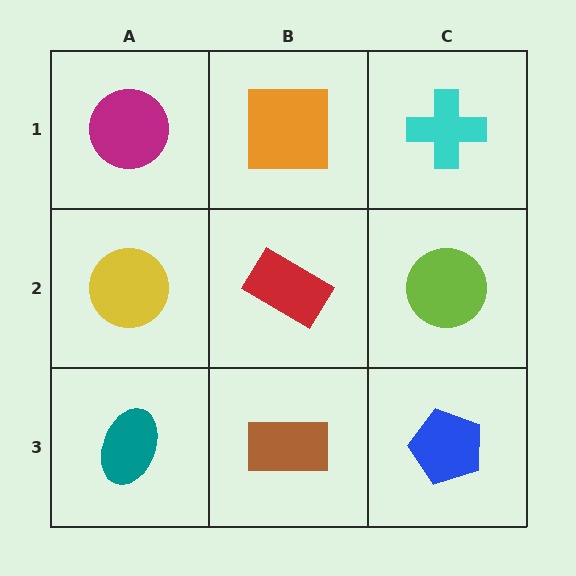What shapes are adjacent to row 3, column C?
A lime circle (row 2, column C), a brown rectangle (row 3, column B).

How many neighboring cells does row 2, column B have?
4.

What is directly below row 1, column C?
A lime circle.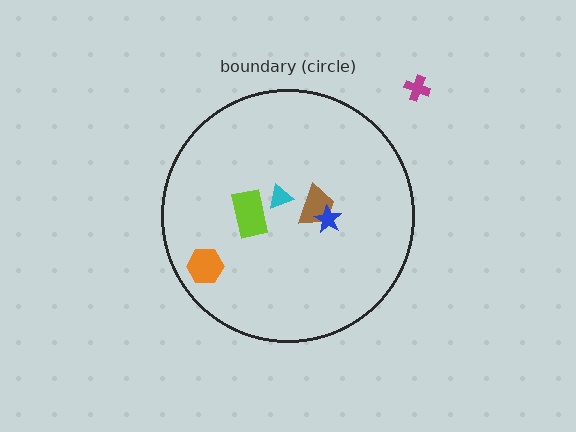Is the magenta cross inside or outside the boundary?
Outside.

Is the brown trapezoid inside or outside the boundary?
Inside.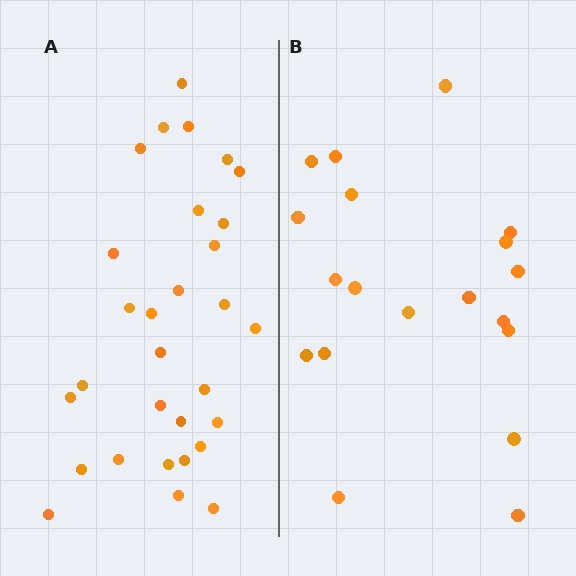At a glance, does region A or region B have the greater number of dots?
Region A (the left region) has more dots.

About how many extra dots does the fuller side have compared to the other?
Region A has roughly 12 or so more dots than region B.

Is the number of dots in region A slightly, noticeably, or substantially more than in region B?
Region A has substantially more. The ratio is roughly 1.6 to 1.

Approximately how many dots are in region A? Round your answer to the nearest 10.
About 30 dots.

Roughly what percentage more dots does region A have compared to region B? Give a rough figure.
About 60% more.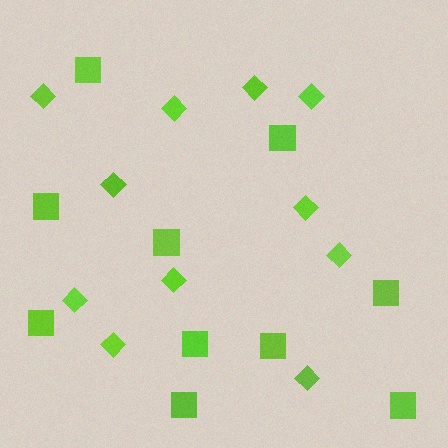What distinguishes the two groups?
There are 2 groups: one group of diamonds (11) and one group of squares (10).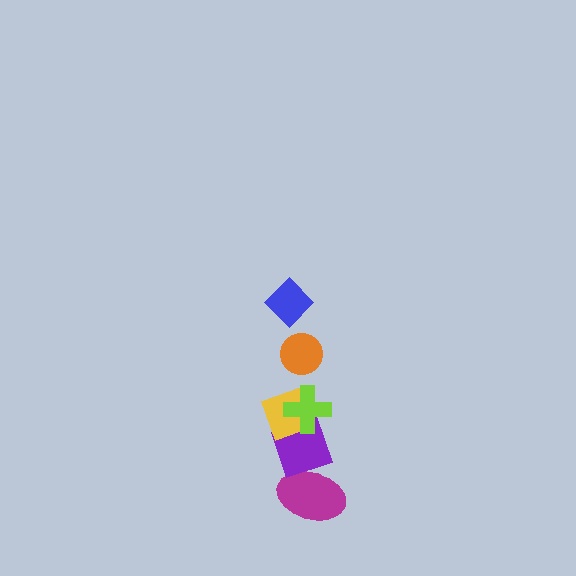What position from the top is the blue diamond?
The blue diamond is 1st from the top.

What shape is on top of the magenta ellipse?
The purple diamond is on top of the magenta ellipse.